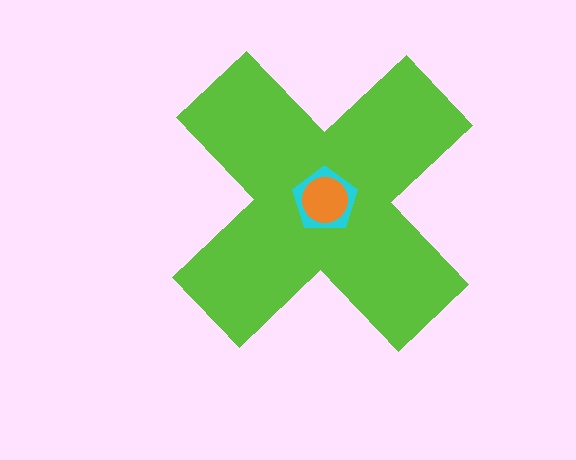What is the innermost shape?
The orange circle.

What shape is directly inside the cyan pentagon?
The orange circle.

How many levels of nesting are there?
3.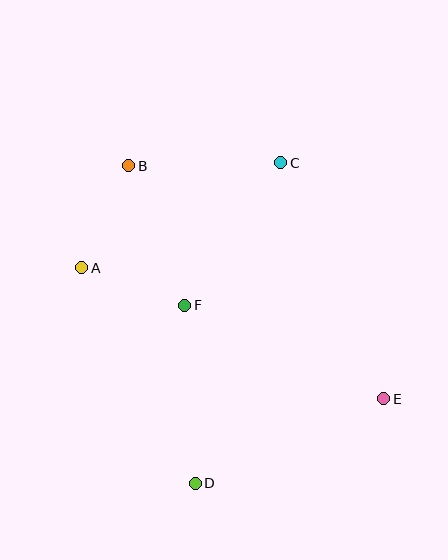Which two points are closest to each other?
Points A and F are closest to each other.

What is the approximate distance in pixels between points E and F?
The distance between E and F is approximately 220 pixels.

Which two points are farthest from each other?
Points B and E are farthest from each other.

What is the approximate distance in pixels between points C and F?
The distance between C and F is approximately 172 pixels.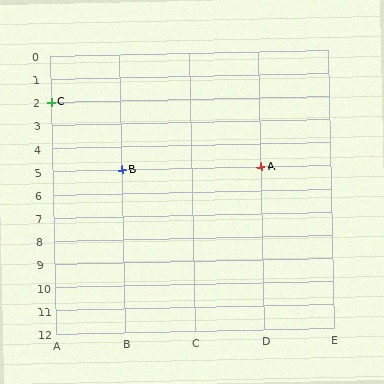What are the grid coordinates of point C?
Point C is at grid coordinates (A, 2).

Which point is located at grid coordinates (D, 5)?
Point A is at (D, 5).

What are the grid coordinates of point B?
Point B is at grid coordinates (B, 5).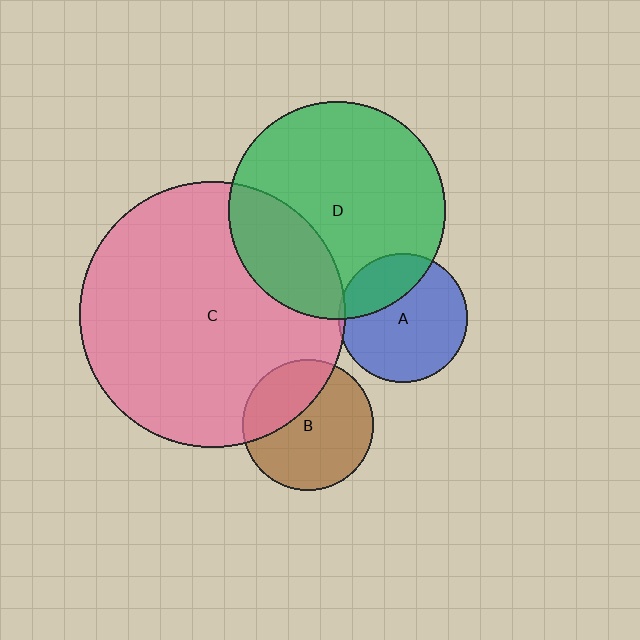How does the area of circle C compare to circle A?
Approximately 4.2 times.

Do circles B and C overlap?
Yes.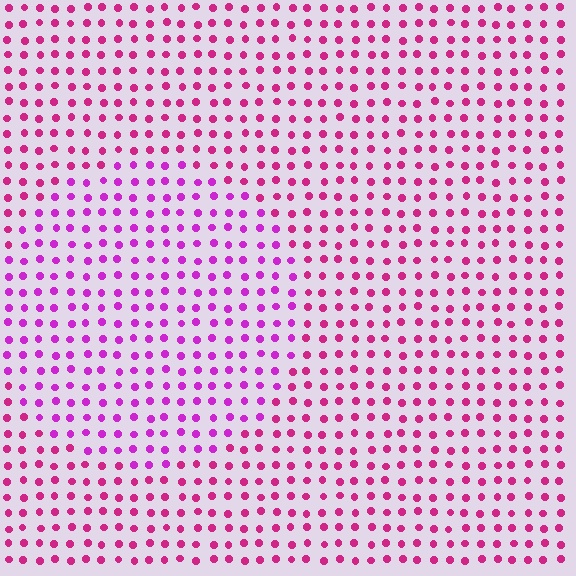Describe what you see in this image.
The image is filled with small magenta elements in a uniform arrangement. A circle-shaped region is visible where the elements are tinted to a slightly different hue, forming a subtle color boundary.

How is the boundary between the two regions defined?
The boundary is defined purely by a slight shift in hue (about 27 degrees). Spacing, size, and orientation are identical on both sides.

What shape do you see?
I see a circle.